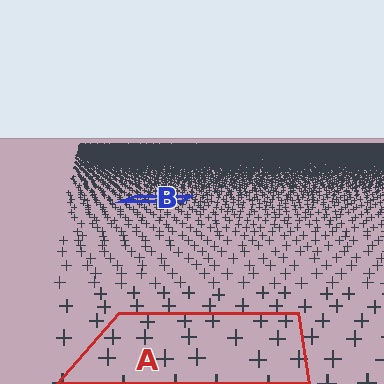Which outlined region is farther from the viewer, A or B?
Region B is farther from the viewer — the texture elements inside it appear smaller and more densely packed.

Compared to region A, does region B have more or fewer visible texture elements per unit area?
Region B has more texture elements per unit area — they are packed more densely because it is farther away.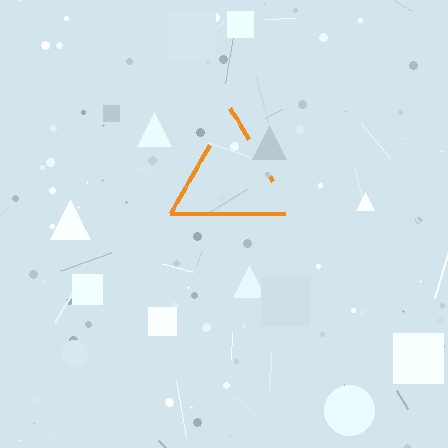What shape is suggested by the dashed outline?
The dashed outline suggests a triangle.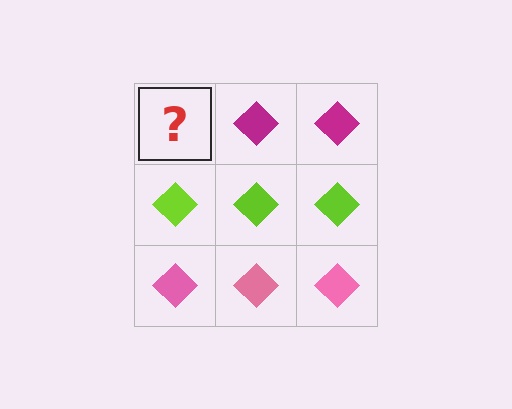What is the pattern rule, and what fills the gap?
The rule is that each row has a consistent color. The gap should be filled with a magenta diamond.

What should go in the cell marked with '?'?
The missing cell should contain a magenta diamond.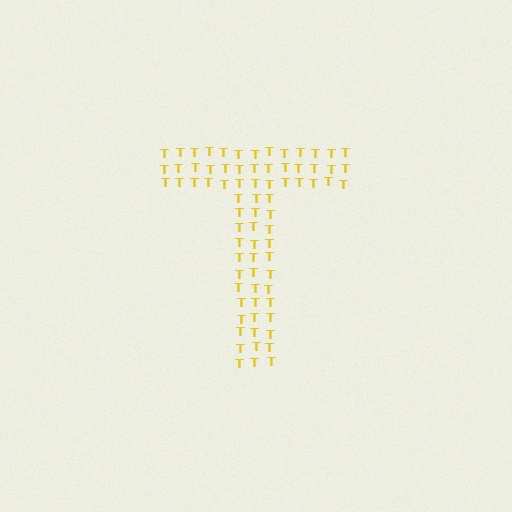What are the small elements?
The small elements are letter T's.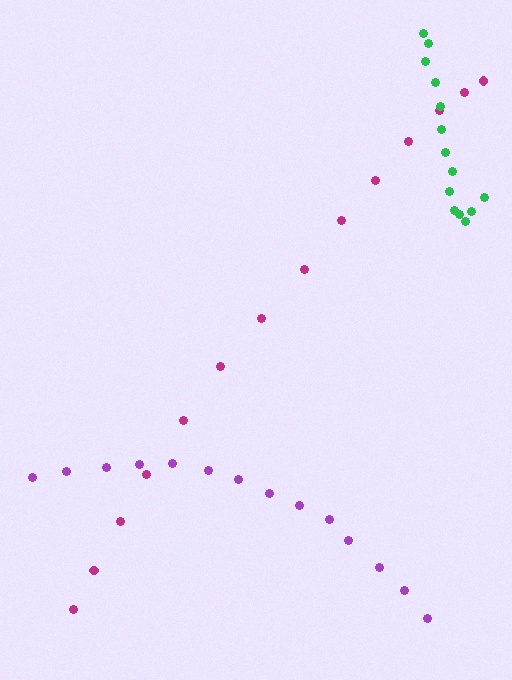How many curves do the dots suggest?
There are 3 distinct paths.